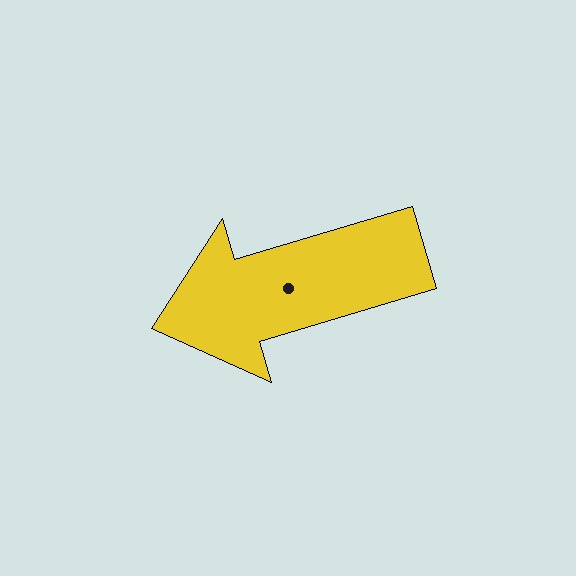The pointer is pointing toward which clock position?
Roughly 8 o'clock.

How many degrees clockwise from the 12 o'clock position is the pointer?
Approximately 254 degrees.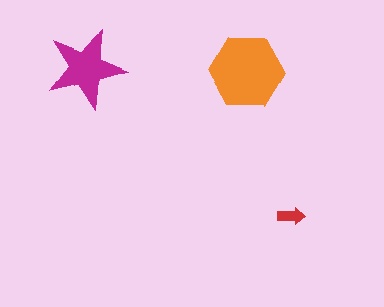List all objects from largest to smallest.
The orange hexagon, the magenta star, the red arrow.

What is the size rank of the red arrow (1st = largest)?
3rd.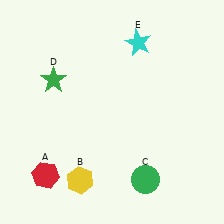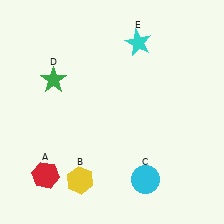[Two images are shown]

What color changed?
The circle (C) changed from green in Image 1 to cyan in Image 2.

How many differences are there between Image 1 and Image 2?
There is 1 difference between the two images.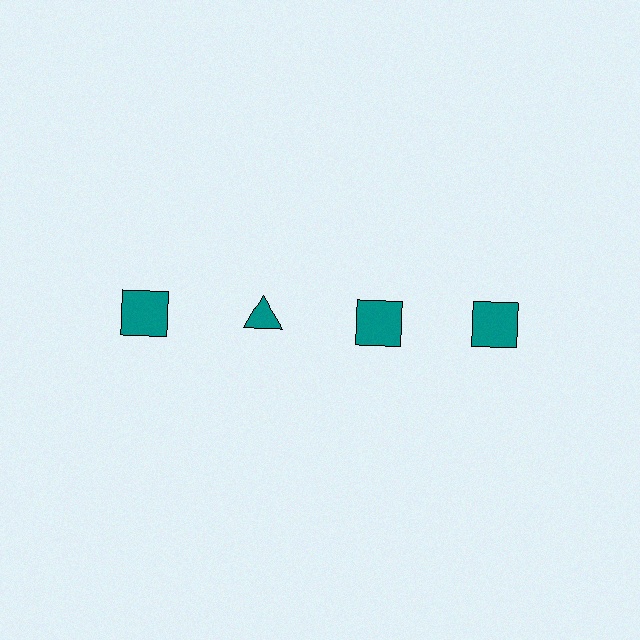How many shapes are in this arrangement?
There are 4 shapes arranged in a grid pattern.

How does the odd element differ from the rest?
It has a different shape: triangle instead of square.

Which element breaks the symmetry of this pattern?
The teal triangle in the top row, second from left column breaks the symmetry. All other shapes are teal squares.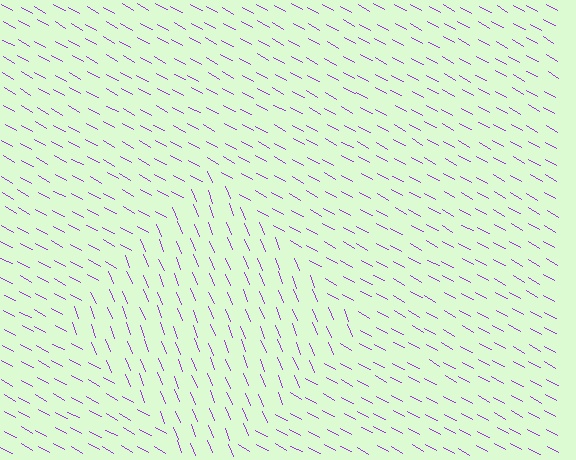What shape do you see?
I see a diamond.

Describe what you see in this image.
The image is filled with small purple line segments. A diamond region in the image has lines oriented differently from the surrounding lines, creating a visible texture boundary.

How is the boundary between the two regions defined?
The boundary is defined purely by a change in line orientation (approximately 39 degrees difference). All lines are the same color and thickness.